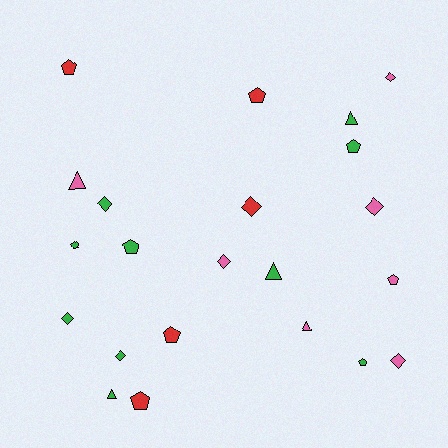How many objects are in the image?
There are 22 objects.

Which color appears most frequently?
Green, with 10 objects.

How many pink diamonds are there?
There are 4 pink diamonds.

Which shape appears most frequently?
Pentagon, with 9 objects.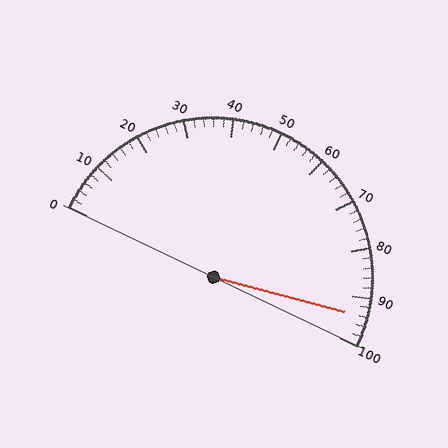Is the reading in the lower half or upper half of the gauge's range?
The reading is in the upper half of the range (0 to 100).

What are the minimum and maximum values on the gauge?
The gauge ranges from 0 to 100.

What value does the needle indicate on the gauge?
The needle indicates approximately 94.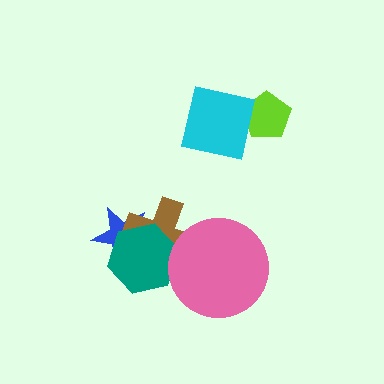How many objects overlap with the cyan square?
1 object overlaps with the cyan square.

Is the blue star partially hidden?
Yes, it is partially covered by another shape.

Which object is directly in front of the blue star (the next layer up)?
The brown cross is directly in front of the blue star.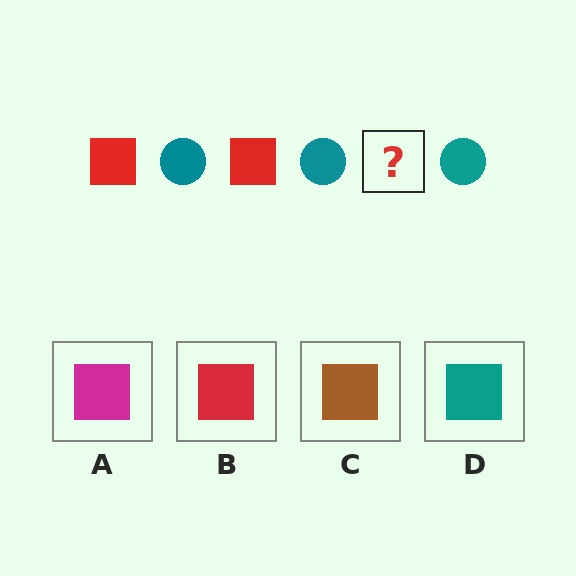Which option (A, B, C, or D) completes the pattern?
B.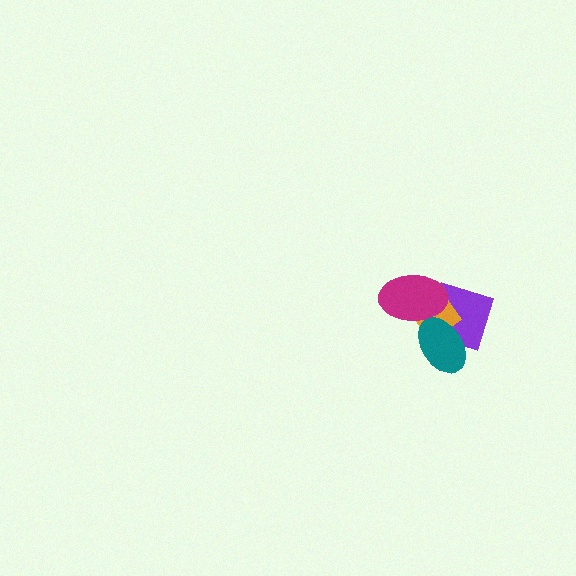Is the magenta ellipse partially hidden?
No, no other shape covers it.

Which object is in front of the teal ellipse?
The magenta ellipse is in front of the teal ellipse.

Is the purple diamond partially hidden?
Yes, it is partially covered by another shape.